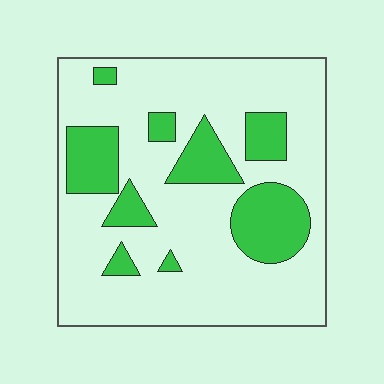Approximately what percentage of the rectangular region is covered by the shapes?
Approximately 25%.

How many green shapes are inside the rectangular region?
9.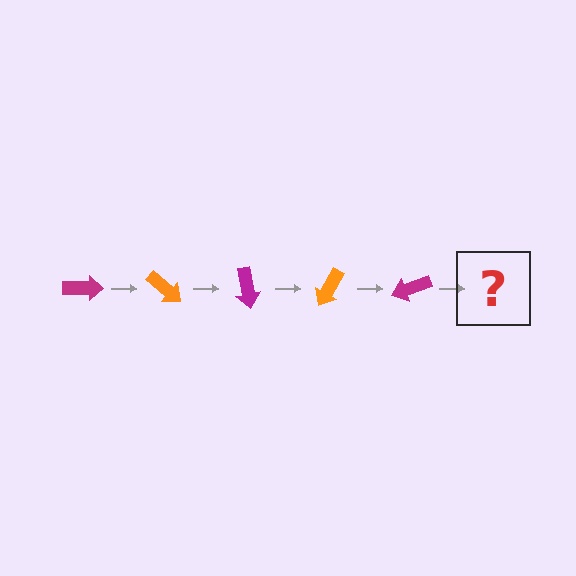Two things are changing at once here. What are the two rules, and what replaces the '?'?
The two rules are that it rotates 40 degrees each step and the color cycles through magenta and orange. The '?' should be an orange arrow, rotated 200 degrees from the start.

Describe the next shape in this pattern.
It should be an orange arrow, rotated 200 degrees from the start.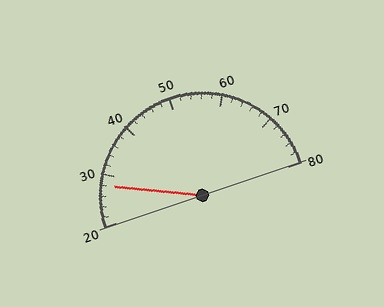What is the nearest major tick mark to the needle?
The nearest major tick mark is 30.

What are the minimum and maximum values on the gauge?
The gauge ranges from 20 to 80.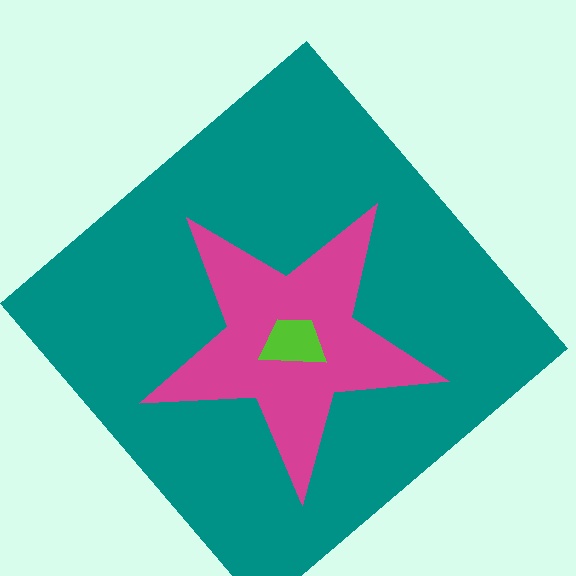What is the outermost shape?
The teal diamond.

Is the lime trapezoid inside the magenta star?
Yes.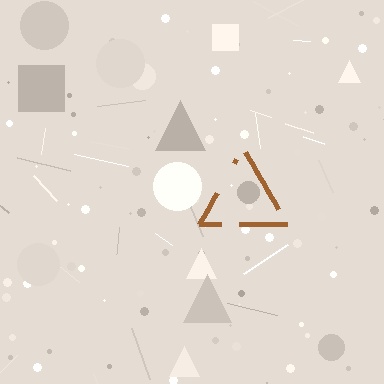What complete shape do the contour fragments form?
The contour fragments form a triangle.